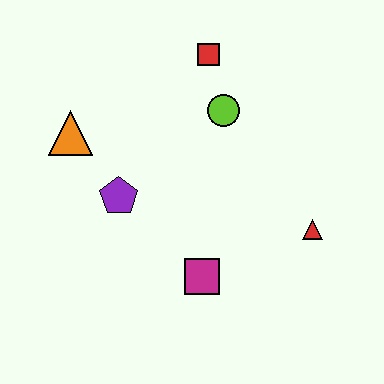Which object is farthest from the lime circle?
The magenta square is farthest from the lime circle.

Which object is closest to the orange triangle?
The purple pentagon is closest to the orange triangle.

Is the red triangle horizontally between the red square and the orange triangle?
No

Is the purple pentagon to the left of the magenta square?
Yes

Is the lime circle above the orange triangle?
Yes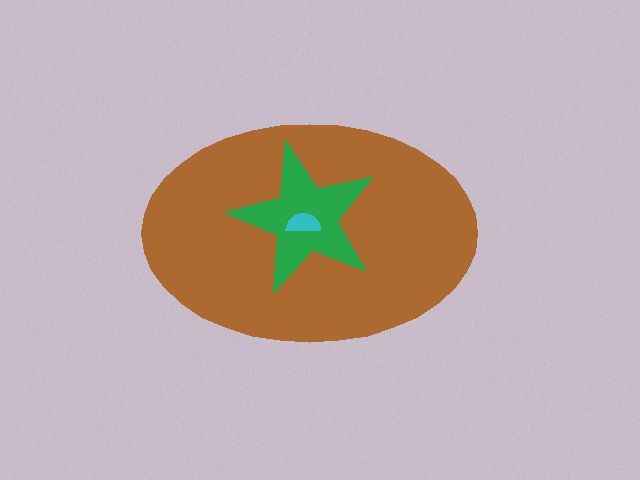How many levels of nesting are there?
3.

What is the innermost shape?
The cyan semicircle.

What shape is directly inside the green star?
The cyan semicircle.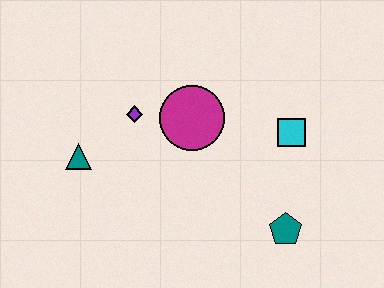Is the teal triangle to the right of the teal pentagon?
No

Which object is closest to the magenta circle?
The purple diamond is closest to the magenta circle.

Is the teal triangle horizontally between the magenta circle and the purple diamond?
No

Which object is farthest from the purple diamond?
The teal pentagon is farthest from the purple diamond.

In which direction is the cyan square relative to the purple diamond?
The cyan square is to the right of the purple diamond.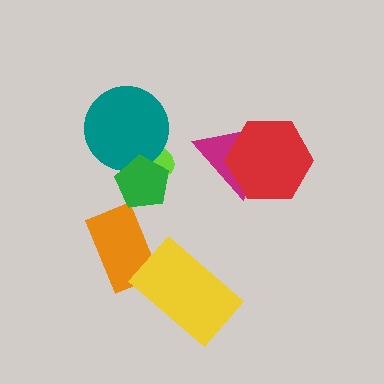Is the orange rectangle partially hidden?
Yes, it is partially covered by another shape.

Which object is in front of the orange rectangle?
The yellow rectangle is in front of the orange rectangle.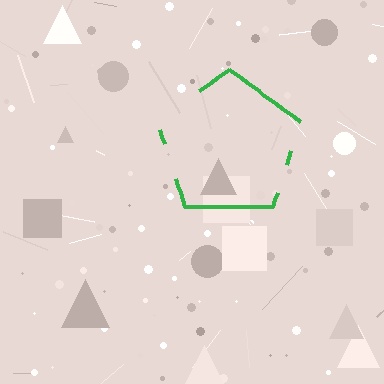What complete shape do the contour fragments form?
The contour fragments form a pentagon.